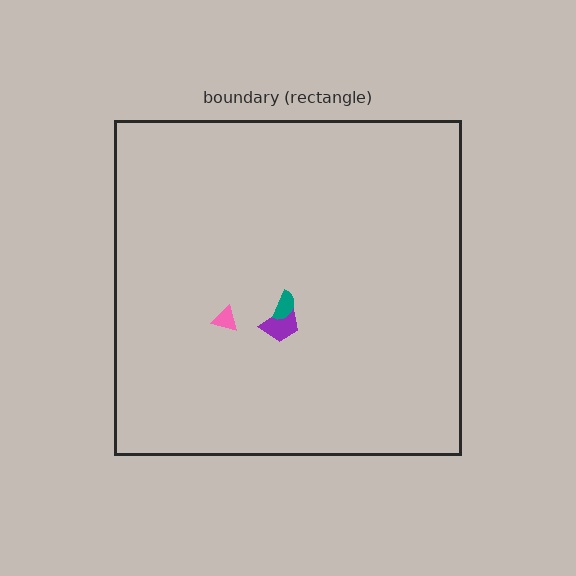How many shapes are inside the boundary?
3 inside, 0 outside.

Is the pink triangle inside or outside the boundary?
Inside.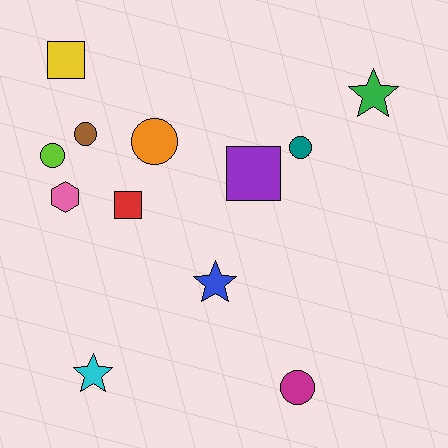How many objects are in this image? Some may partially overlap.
There are 12 objects.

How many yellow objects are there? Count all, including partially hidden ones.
There is 1 yellow object.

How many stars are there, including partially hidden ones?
There are 3 stars.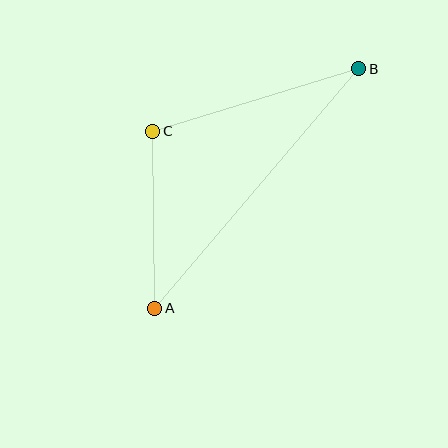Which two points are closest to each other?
Points A and C are closest to each other.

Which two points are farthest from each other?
Points A and B are farthest from each other.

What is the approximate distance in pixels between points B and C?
The distance between B and C is approximately 215 pixels.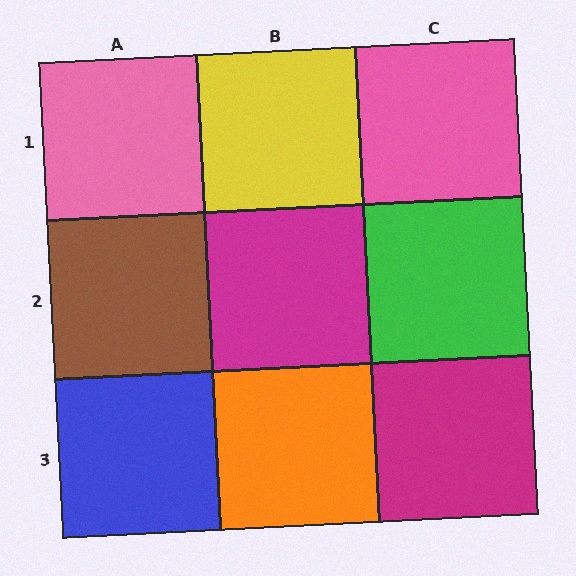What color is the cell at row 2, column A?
Brown.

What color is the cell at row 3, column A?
Blue.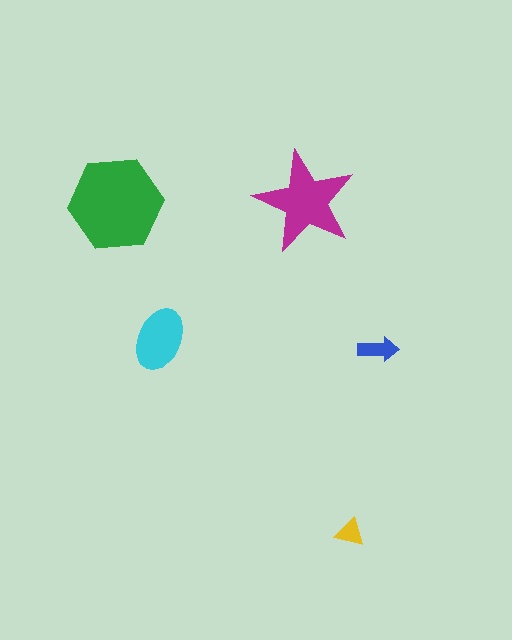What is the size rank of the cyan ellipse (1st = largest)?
3rd.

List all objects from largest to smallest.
The green hexagon, the magenta star, the cyan ellipse, the blue arrow, the yellow triangle.